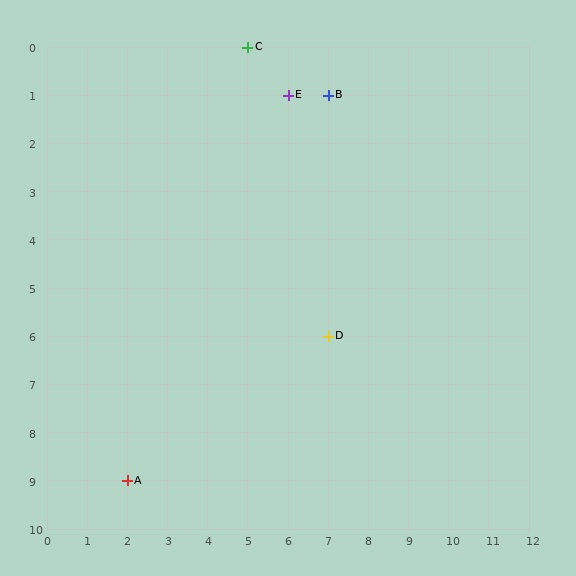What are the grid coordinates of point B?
Point B is at grid coordinates (7, 1).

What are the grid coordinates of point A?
Point A is at grid coordinates (2, 9).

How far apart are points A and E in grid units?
Points A and E are 4 columns and 8 rows apart (about 8.9 grid units diagonally).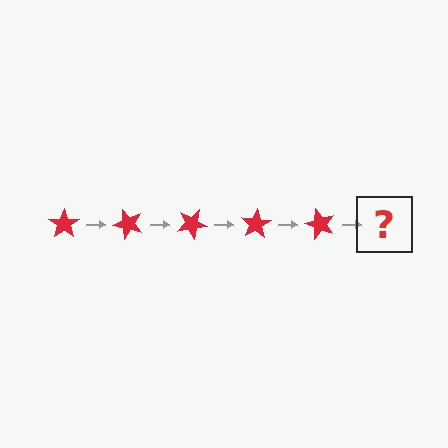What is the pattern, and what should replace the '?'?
The pattern is that the star rotates 50 degrees each step. The '?' should be a red star rotated 250 degrees.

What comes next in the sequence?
The next element should be a red star rotated 250 degrees.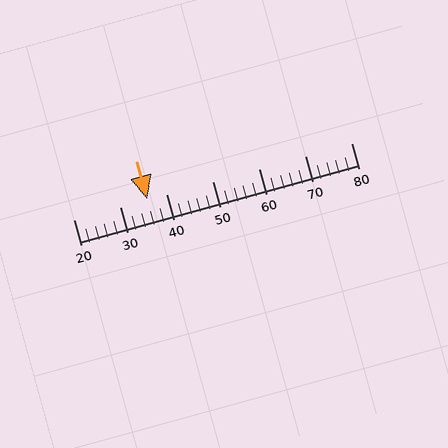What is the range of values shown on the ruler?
The ruler shows values from 20 to 80.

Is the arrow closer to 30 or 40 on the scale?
The arrow is closer to 40.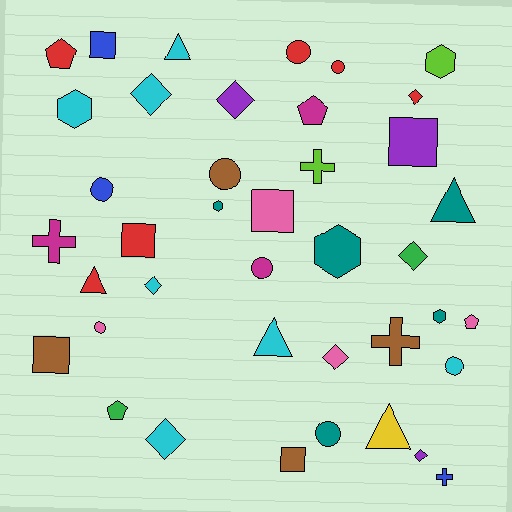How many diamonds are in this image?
There are 8 diamonds.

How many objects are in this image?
There are 40 objects.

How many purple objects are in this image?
There are 3 purple objects.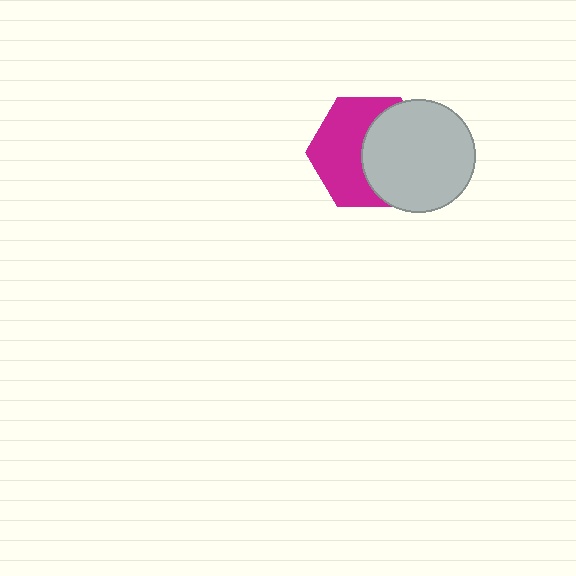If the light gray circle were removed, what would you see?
You would see the complete magenta hexagon.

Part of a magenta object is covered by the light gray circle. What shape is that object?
It is a hexagon.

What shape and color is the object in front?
The object in front is a light gray circle.